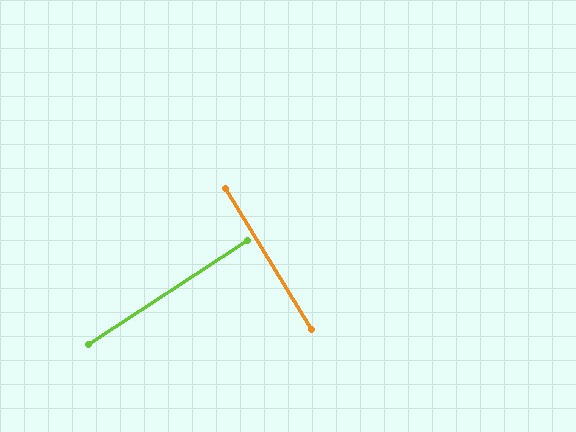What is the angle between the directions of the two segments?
Approximately 89 degrees.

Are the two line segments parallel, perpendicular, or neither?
Perpendicular — they meet at approximately 89°.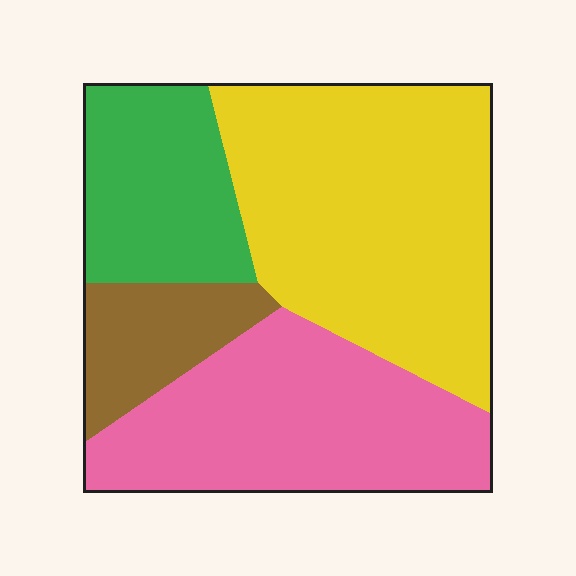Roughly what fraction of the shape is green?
Green covers 18% of the shape.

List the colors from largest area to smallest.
From largest to smallest: yellow, pink, green, brown.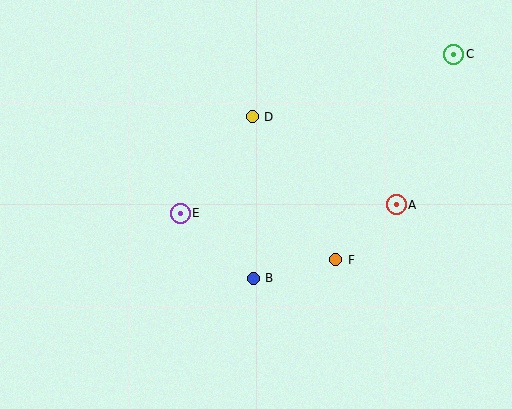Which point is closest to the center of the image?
Point B at (253, 278) is closest to the center.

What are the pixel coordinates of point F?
Point F is at (336, 260).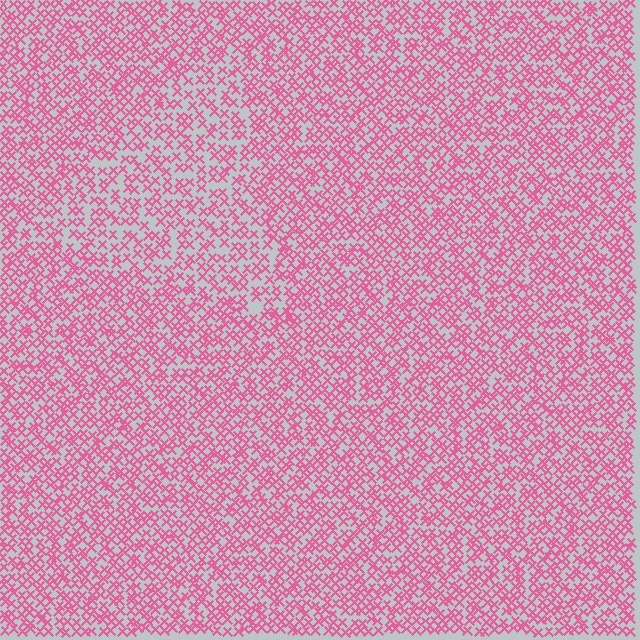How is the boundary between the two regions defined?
The boundary is defined by a change in element density (approximately 1.5x ratio). All elements are the same color, size, and shape.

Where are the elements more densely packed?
The elements are more densely packed outside the triangle boundary.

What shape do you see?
I see a triangle.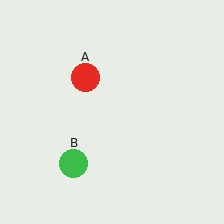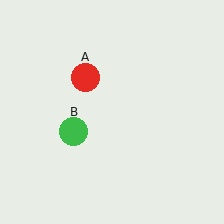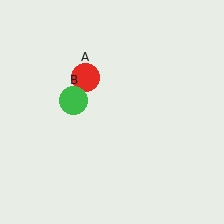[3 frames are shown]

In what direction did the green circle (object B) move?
The green circle (object B) moved up.